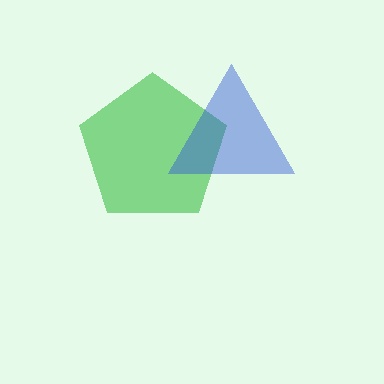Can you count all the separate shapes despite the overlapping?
Yes, there are 2 separate shapes.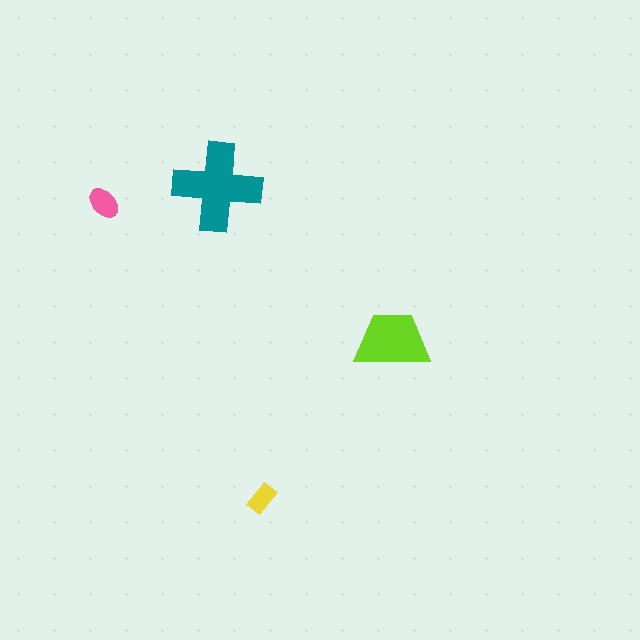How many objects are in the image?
There are 4 objects in the image.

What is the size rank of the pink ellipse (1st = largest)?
3rd.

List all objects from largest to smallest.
The teal cross, the lime trapezoid, the pink ellipse, the yellow rectangle.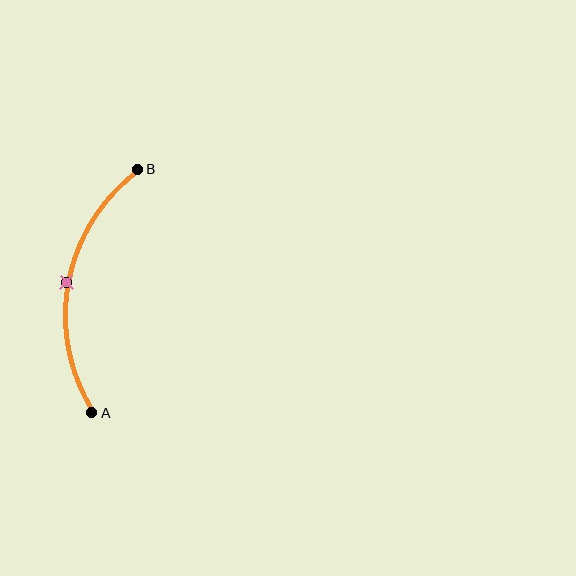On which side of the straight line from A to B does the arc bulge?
The arc bulges to the left of the straight line connecting A and B.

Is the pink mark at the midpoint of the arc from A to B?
Yes. The pink mark lies on the arc at equal arc-length from both A and B — it is the arc midpoint.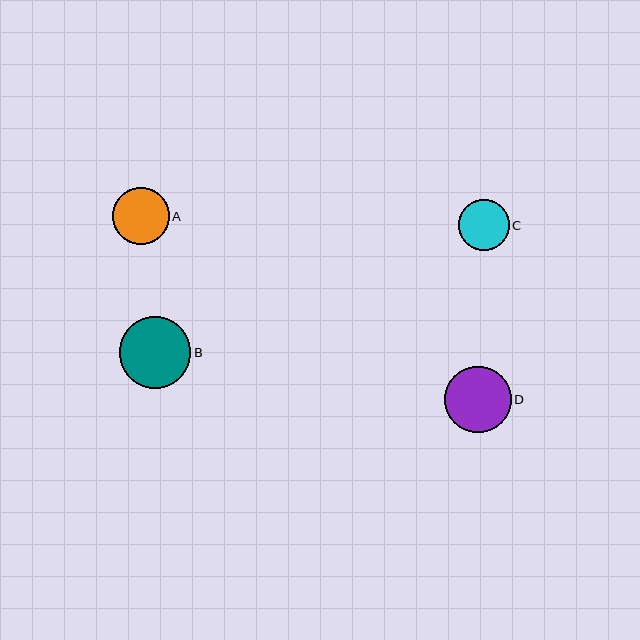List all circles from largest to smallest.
From largest to smallest: B, D, A, C.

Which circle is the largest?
Circle B is the largest with a size of approximately 72 pixels.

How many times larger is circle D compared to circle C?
Circle D is approximately 1.3 times the size of circle C.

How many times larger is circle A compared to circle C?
Circle A is approximately 1.1 times the size of circle C.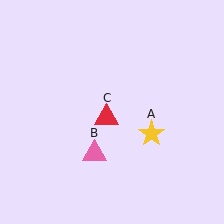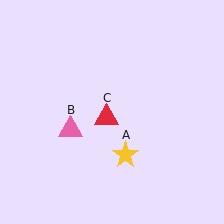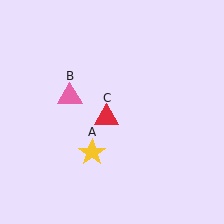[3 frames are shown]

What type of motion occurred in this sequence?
The yellow star (object A), pink triangle (object B) rotated clockwise around the center of the scene.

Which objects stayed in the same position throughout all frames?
Red triangle (object C) remained stationary.